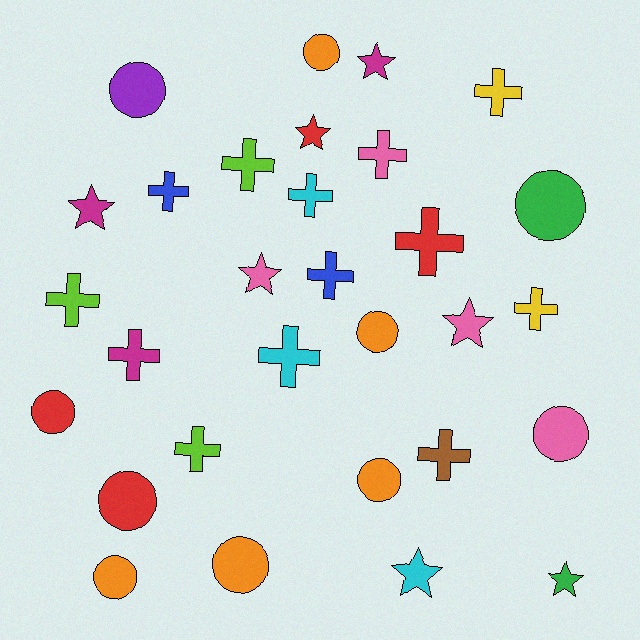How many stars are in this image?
There are 7 stars.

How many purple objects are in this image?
There is 1 purple object.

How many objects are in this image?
There are 30 objects.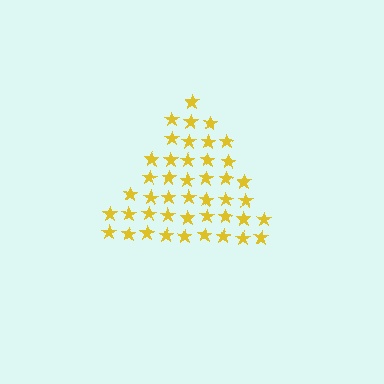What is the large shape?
The large shape is a triangle.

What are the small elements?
The small elements are stars.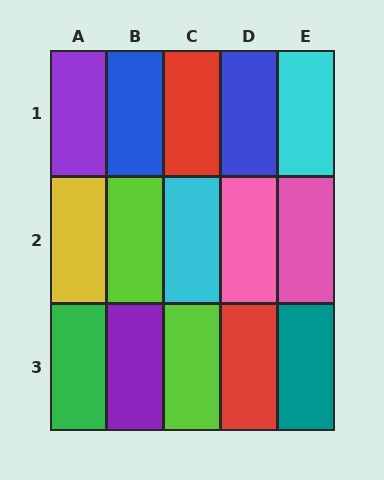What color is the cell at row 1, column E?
Cyan.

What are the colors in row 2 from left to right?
Yellow, lime, cyan, pink, pink.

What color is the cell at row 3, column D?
Red.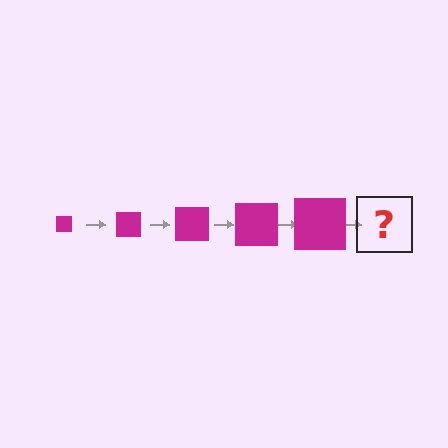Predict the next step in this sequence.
The next step is a magenta square, larger than the previous one.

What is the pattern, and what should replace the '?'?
The pattern is that the square gets progressively larger each step. The '?' should be a magenta square, larger than the previous one.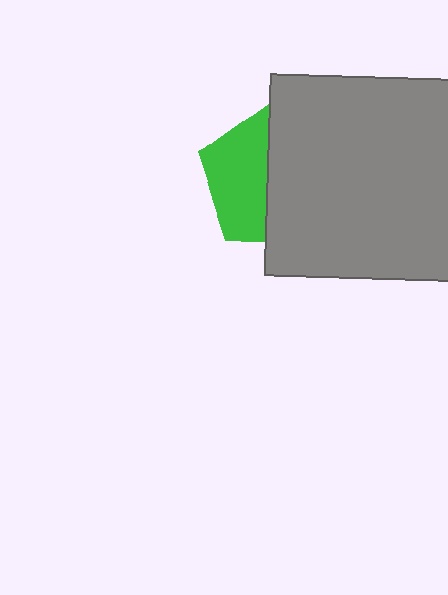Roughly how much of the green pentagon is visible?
A small part of it is visible (roughly 45%).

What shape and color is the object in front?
The object in front is a gray rectangle.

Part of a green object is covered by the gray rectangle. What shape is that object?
It is a pentagon.